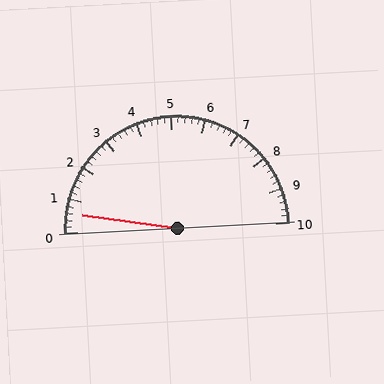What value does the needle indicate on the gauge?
The needle indicates approximately 0.6.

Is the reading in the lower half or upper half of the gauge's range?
The reading is in the lower half of the range (0 to 10).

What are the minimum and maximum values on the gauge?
The gauge ranges from 0 to 10.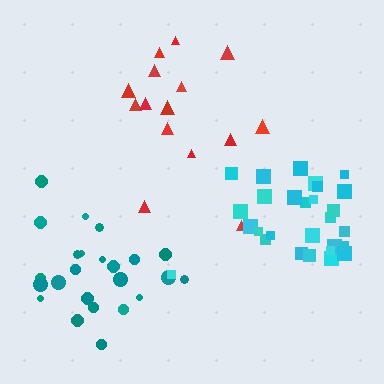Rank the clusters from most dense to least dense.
cyan, teal, red.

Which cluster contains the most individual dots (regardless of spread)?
Cyan (28).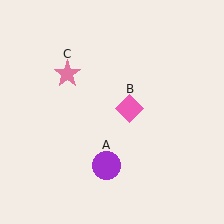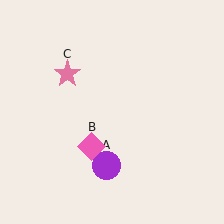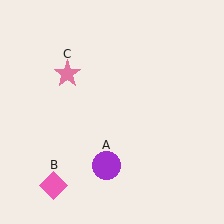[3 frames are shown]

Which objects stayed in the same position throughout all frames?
Purple circle (object A) and pink star (object C) remained stationary.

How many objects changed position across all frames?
1 object changed position: pink diamond (object B).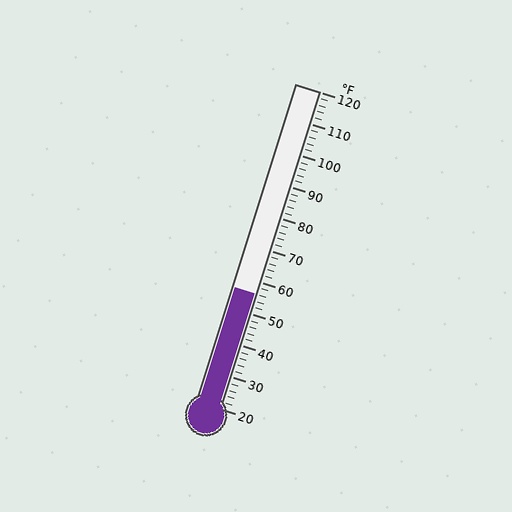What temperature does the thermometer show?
The thermometer shows approximately 56°F.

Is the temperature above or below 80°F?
The temperature is below 80°F.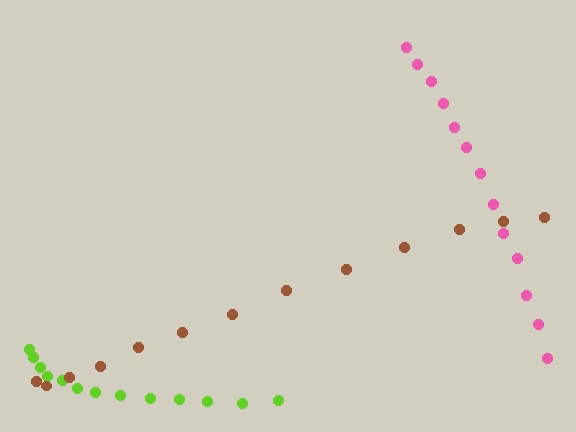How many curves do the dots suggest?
There are 3 distinct paths.